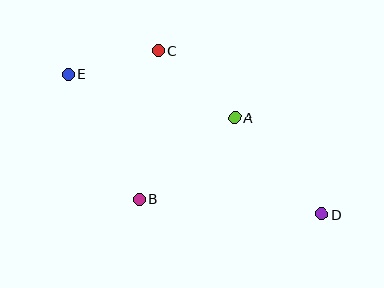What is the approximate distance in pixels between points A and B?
The distance between A and B is approximately 126 pixels.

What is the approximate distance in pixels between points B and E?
The distance between B and E is approximately 144 pixels.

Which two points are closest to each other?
Points C and E are closest to each other.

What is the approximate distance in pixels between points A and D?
The distance between A and D is approximately 130 pixels.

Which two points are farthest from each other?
Points D and E are farthest from each other.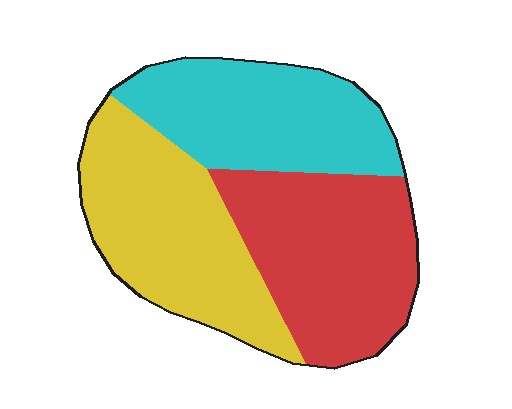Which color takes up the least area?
Cyan, at roughly 30%.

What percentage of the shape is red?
Red covers about 35% of the shape.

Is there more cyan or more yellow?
Yellow.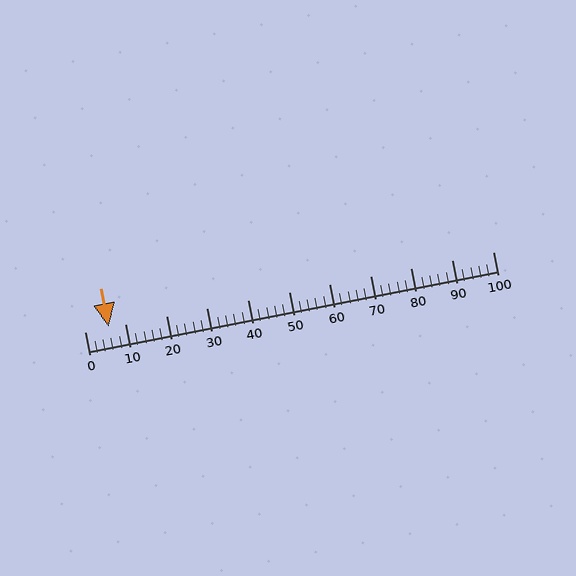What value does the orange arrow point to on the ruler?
The orange arrow points to approximately 6.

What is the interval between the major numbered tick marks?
The major tick marks are spaced 10 units apart.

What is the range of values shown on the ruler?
The ruler shows values from 0 to 100.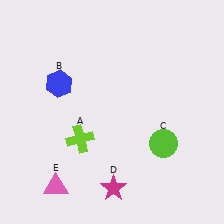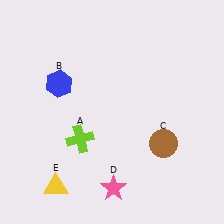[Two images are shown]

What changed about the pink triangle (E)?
In Image 1, E is pink. In Image 2, it changed to yellow.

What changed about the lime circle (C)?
In Image 1, C is lime. In Image 2, it changed to brown.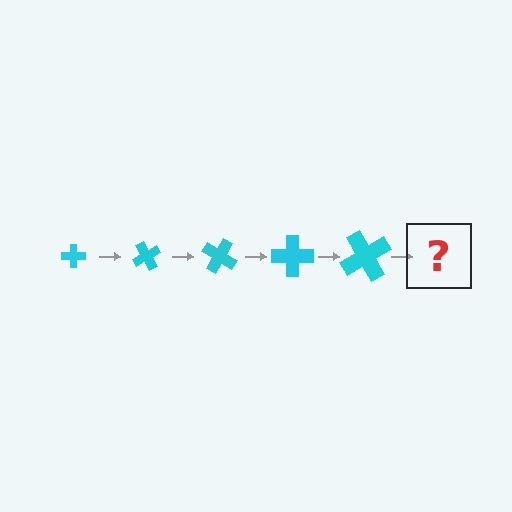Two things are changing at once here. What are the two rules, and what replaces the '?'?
The two rules are that the cross grows larger each step and it rotates 60 degrees each step. The '?' should be a cross, larger than the previous one and rotated 300 degrees from the start.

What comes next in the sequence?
The next element should be a cross, larger than the previous one and rotated 300 degrees from the start.